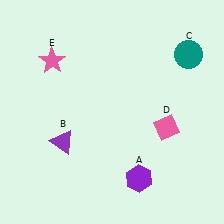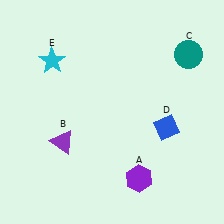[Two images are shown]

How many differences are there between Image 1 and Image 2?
There are 2 differences between the two images.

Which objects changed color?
D changed from pink to blue. E changed from pink to cyan.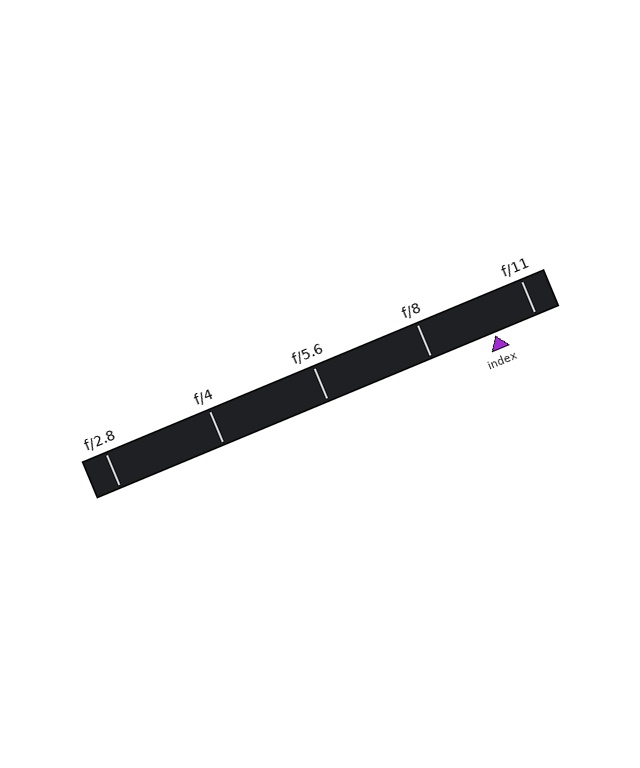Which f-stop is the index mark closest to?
The index mark is closest to f/11.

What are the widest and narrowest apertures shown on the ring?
The widest aperture shown is f/2.8 and the narrowest is f/11.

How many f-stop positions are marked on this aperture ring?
There are 5 f-stop positions marked.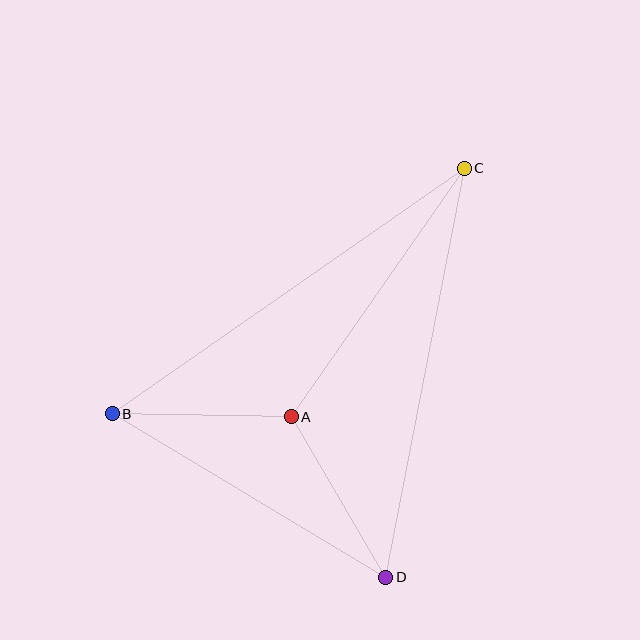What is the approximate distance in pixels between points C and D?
The distance between C and D is approximately 417 pixels.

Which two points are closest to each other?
Points A and B are closest to each other.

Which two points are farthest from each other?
Points B and C are farthest from each other.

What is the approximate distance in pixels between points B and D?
The distance between B and D is approximately 319 pixels.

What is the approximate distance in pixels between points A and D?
The distance between A and D is approximately 186 pixels.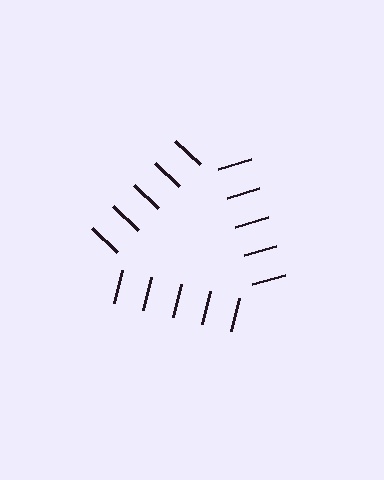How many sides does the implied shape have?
3 sides — the line-ends trace a triangle.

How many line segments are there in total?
15 — 5 along each of the 3 edges.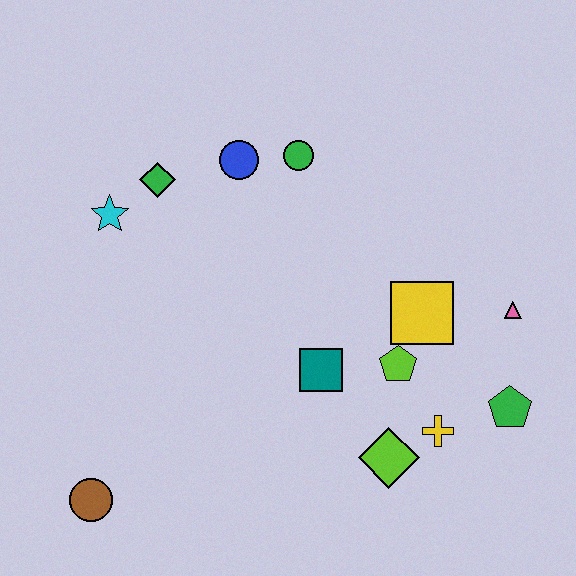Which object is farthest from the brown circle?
The pink triangle is farthest from the brown circle.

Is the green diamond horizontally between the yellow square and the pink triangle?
No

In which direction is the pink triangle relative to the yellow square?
The pink triangle is to the right of the yellow square.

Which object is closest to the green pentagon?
The yellow cross is closest to the green pentagon.